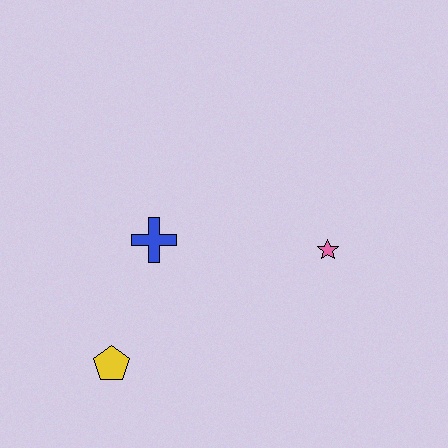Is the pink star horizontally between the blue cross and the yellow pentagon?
No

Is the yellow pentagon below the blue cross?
Yes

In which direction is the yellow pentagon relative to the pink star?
The yellow pentagon is to the left of the pink star.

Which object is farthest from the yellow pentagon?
The pink star is farthest from the yellow pentagon.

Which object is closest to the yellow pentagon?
The blue cross is closest to the yellow pentagon.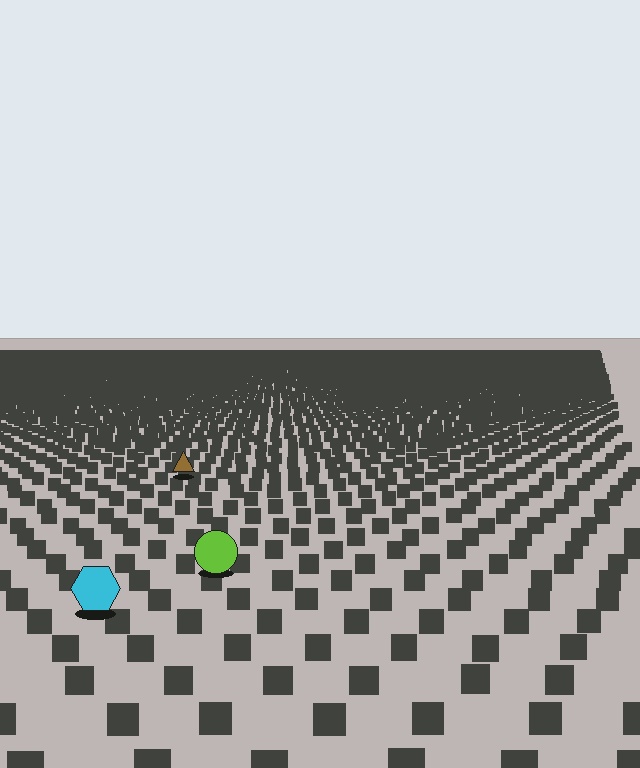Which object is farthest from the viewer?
The brown triangle is farthest from the viewer. It appears smaller and the ground texture around it is denser.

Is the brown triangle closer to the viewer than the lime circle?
No. The lime circle is closer — you can tell from the texture gradient: the ground texture is coarser near it.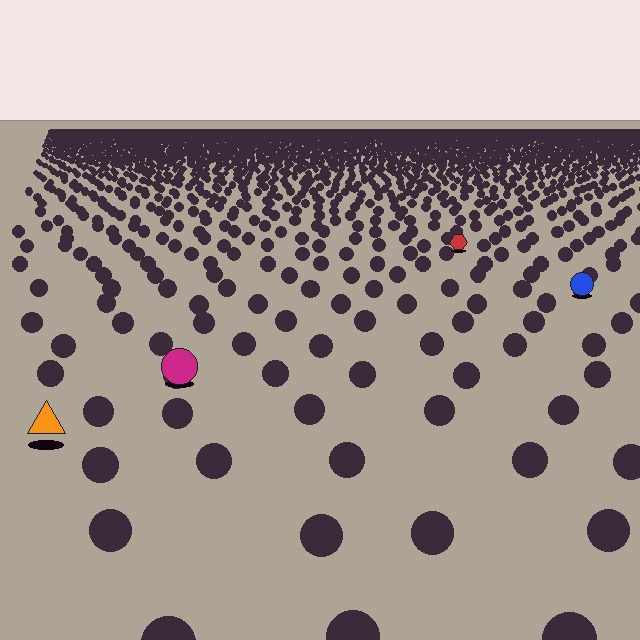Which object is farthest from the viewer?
The red hexagon is farthest from the viewer. It appears smaller and the ground texture around it is denser.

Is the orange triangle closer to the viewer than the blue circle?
Yes. The orange triangle is closer — you can tell from the texture gradient: the ground texture is coarser near it.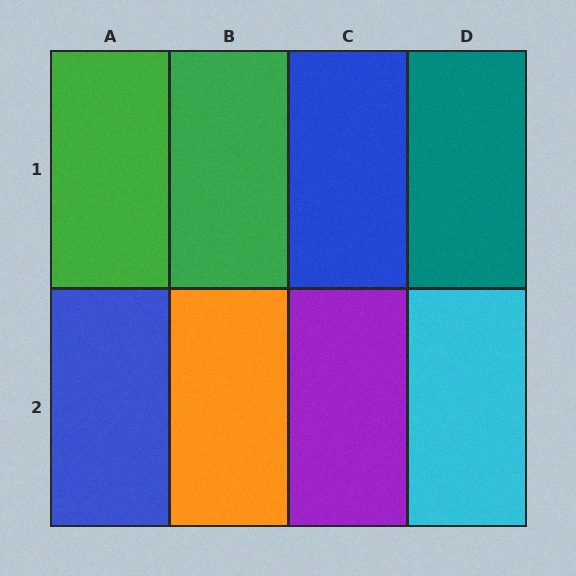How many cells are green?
2 cells are green.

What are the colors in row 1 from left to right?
Green, green, blue, teal.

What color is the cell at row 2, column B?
Orange.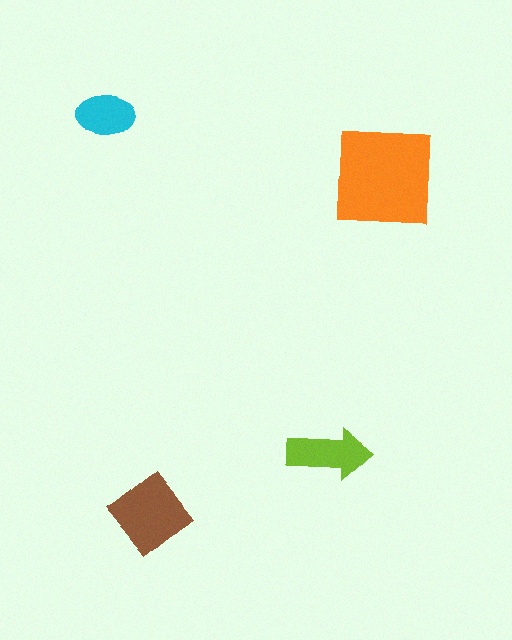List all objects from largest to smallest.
The orange square, the brown diamond, the lime arrow, the cyan ellipse.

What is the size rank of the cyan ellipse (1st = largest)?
4th.